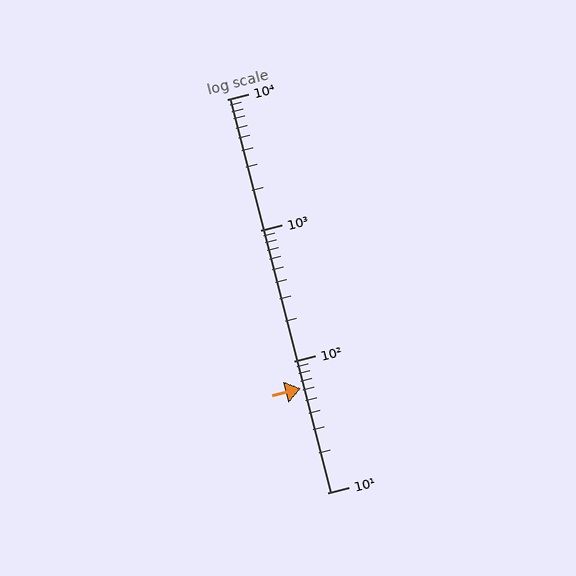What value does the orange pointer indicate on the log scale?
The pointer indicates approximately 62.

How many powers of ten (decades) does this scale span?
The scale spans 3 decades, from 10 to 10000.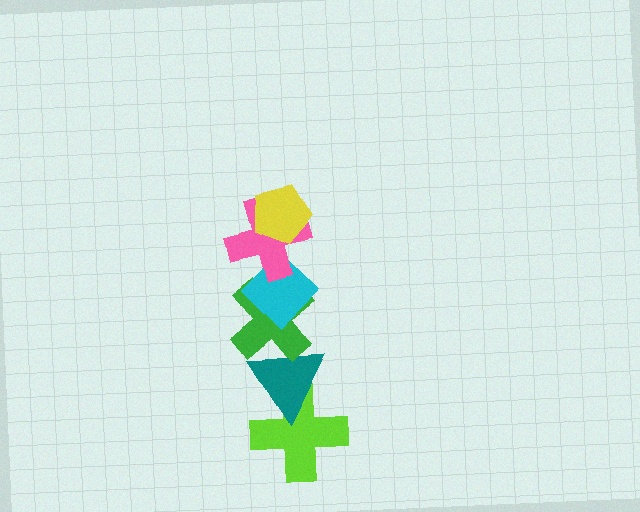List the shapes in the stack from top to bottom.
From top to bottom: the yellow pentagon, the pink cross, the cyan diamond, the green cross, the teal triangle, the lime cross.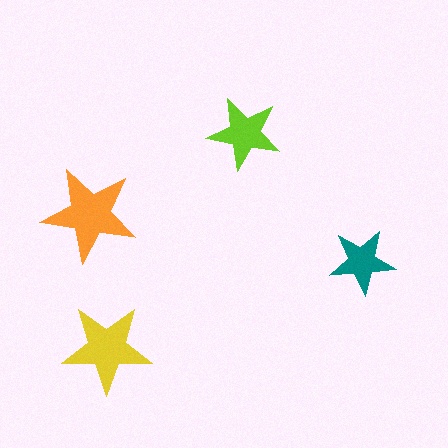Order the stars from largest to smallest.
the orange one, the yellow one, the lime one, the teal one.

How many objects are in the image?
There are 4 objects in the image.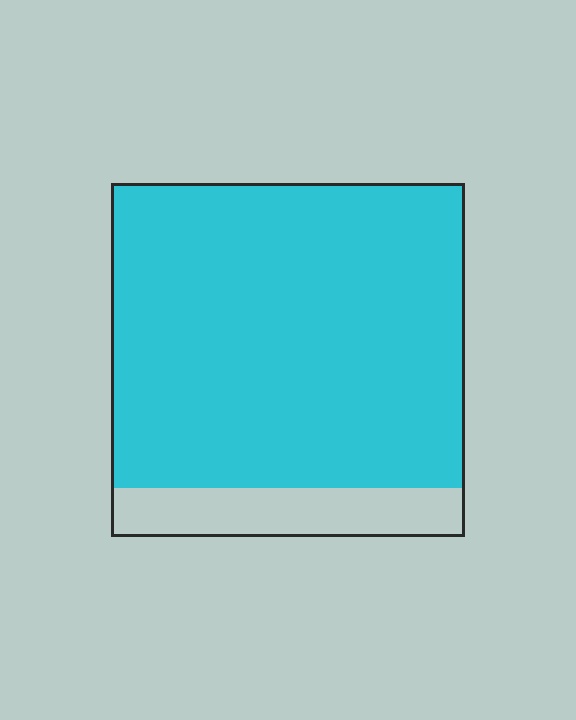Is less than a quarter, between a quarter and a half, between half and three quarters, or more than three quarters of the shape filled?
More than three quarters.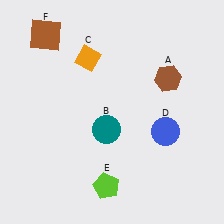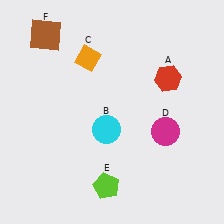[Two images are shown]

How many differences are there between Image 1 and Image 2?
There are 3 differences between the two images.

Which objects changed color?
A changed from brown to red. B changed from teal to cyan. D changed from blue to magenta.